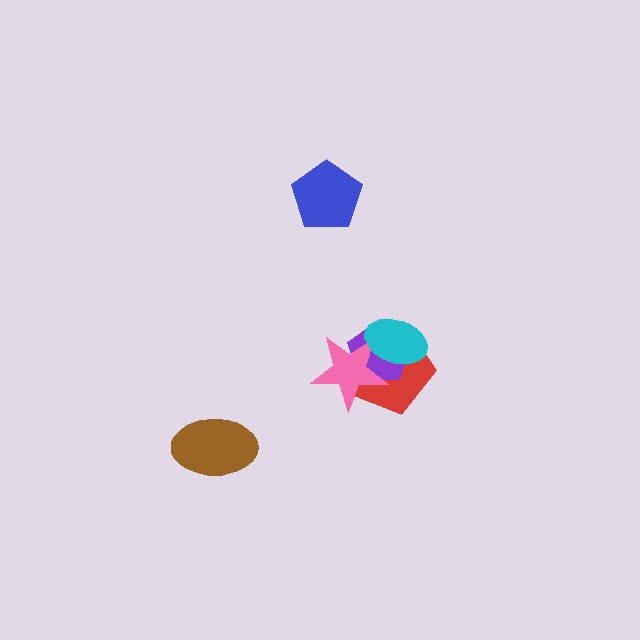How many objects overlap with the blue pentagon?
0 objects overlap with the blue pentagon.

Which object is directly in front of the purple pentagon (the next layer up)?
The pink star is directly in front of the purple pentagon.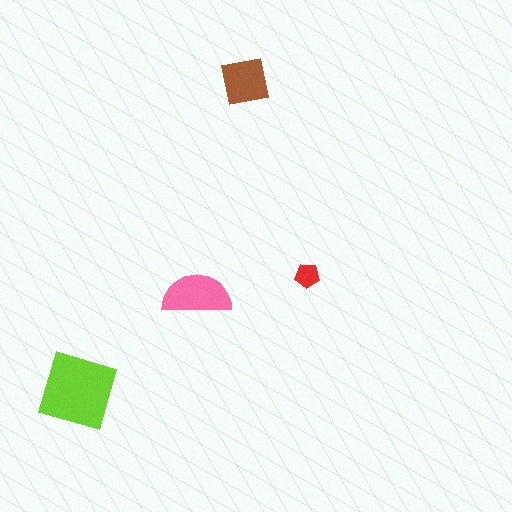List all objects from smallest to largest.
The red pentagon, the brown square, the pink semicircle, the lime diamond.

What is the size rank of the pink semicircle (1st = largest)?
2nd.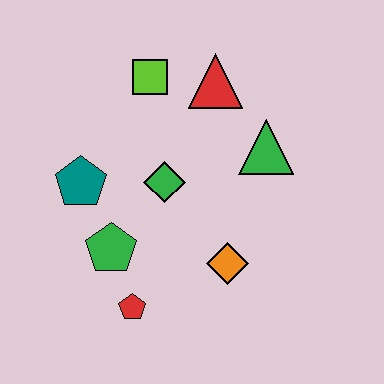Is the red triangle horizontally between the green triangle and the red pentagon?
Yes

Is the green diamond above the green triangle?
No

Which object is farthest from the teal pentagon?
The green triangle is farthest from the teal pentagon.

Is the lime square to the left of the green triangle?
Yes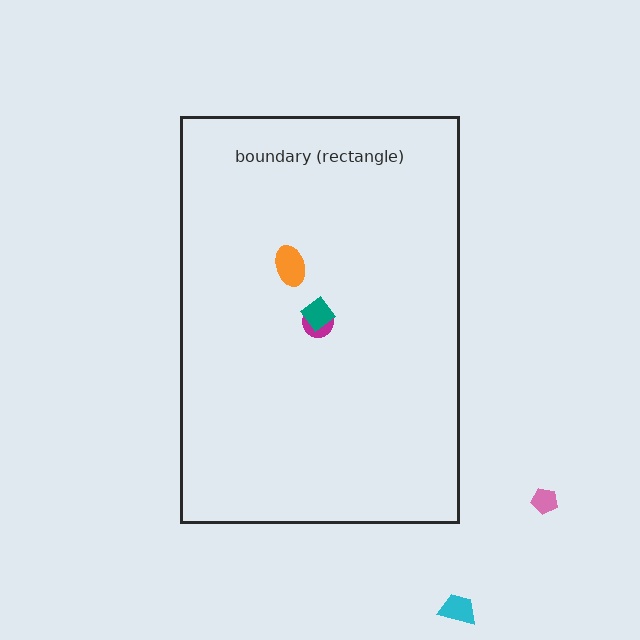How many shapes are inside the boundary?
3 inside, 2 outside.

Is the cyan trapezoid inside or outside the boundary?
Outside.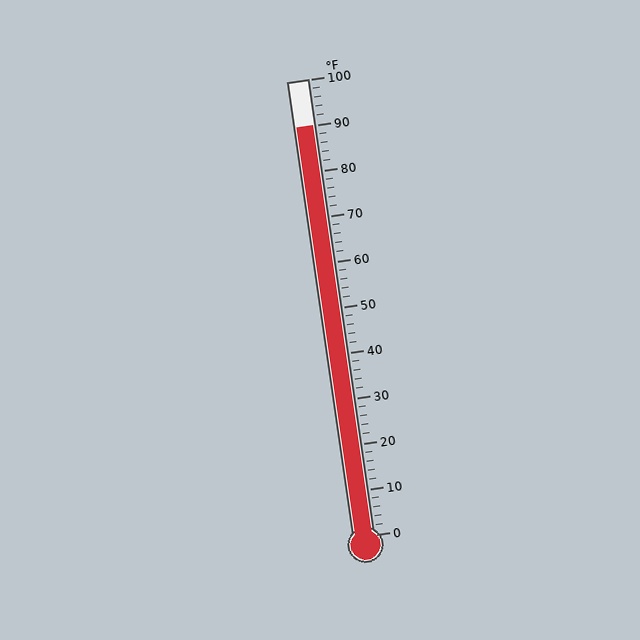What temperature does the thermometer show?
The thermometer shows approximately 90°F.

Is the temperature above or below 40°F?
The temperature is above 40°F.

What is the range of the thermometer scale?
The thermometer scale ranges from 0°F to 100°F.